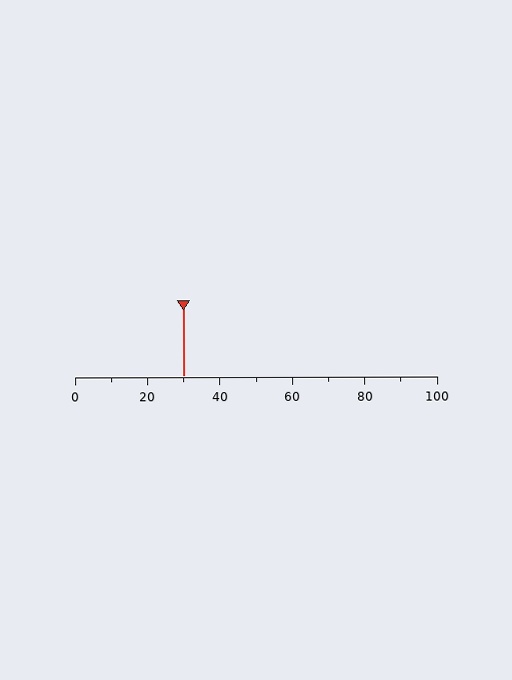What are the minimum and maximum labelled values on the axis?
The axis runs from 0 to 100.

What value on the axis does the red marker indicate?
The marker indicates approximately 30.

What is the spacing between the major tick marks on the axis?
The major ticks are spaced 20 apart.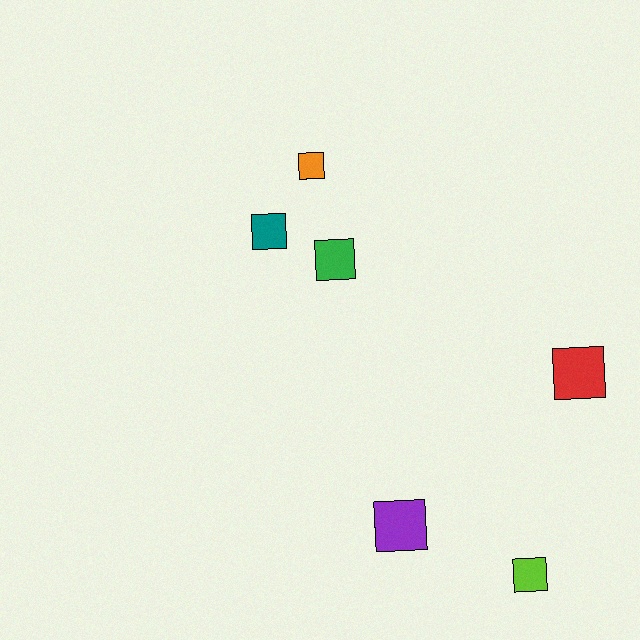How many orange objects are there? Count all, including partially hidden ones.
There is 1 orange object.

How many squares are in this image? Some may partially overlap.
There are 6 squares.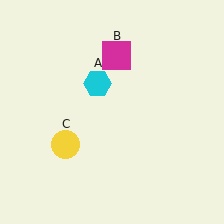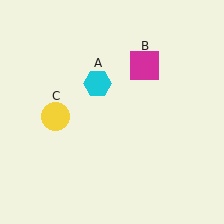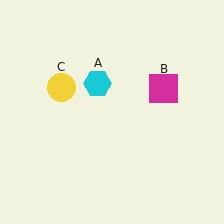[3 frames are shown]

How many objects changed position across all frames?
2 objects changed position: magenta square (object B), yellow circle (object C).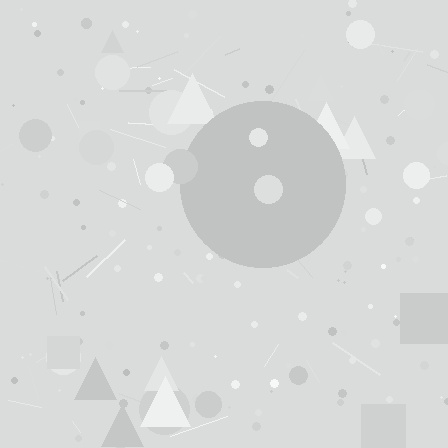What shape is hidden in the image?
A circle is hidden in the image.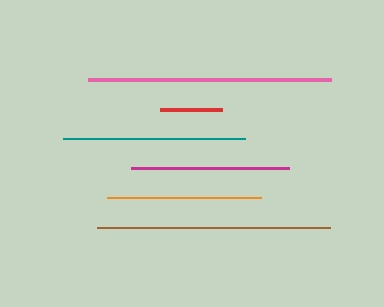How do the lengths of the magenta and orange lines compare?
The magenta and orange lines are approximately the same length.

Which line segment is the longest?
The pink line is the longest at approximately 244 pixels.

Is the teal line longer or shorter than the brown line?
The brown line is longer than the teal line.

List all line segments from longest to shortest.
From longest to shortest: pink, brown, teal, magenta, orange, red.